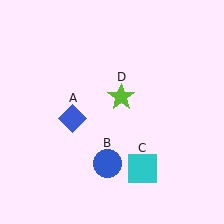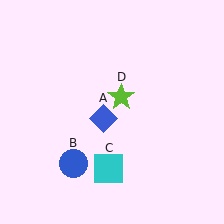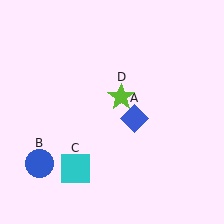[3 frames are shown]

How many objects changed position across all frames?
3 objects changed position: blue diamond (object A), blue circle (object B), cyan square (object C).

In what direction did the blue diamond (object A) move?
The blue diamond (object A) moved right.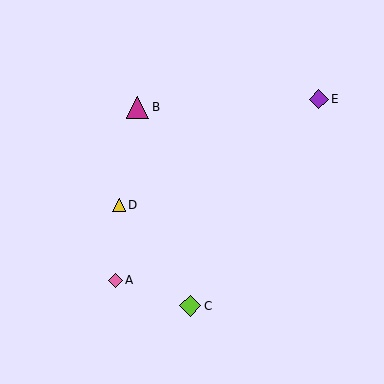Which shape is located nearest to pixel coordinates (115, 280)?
The pink diamond (labeled A) at (115, 280) is nearest to that location.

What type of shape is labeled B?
Shape B is a magenta triangle.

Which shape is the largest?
The magenta triangle (labeled B) is the largest.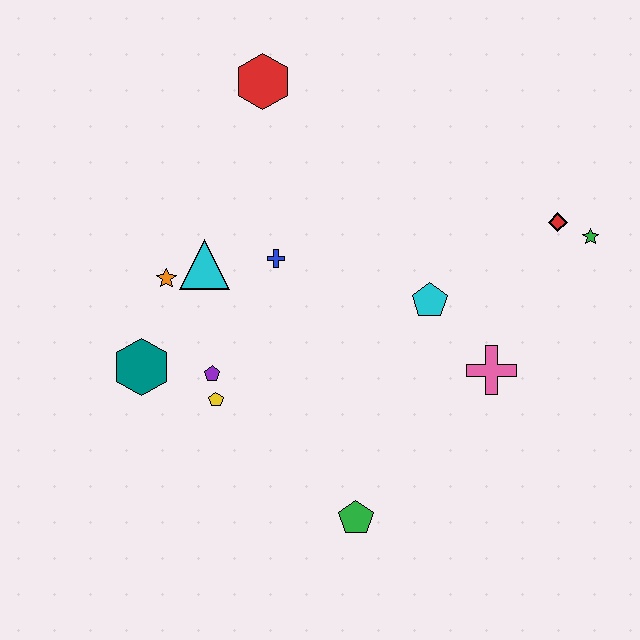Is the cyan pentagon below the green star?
Yes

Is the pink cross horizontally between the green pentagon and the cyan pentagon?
No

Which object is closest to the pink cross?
The cyan pentagon is closest to the pink cross.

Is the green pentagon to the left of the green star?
Yes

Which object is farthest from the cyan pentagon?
The teal hexagon is farthest from the cyan pentagon.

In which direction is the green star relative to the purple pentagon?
The green star is to the right of the purple pentagon.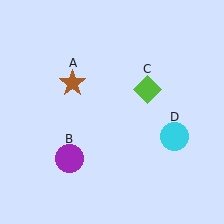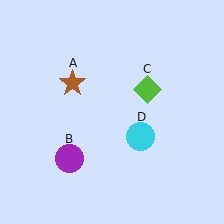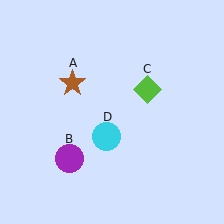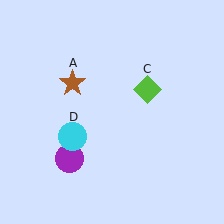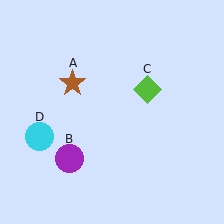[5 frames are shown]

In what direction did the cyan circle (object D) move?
The cyan circle (object D) moved left.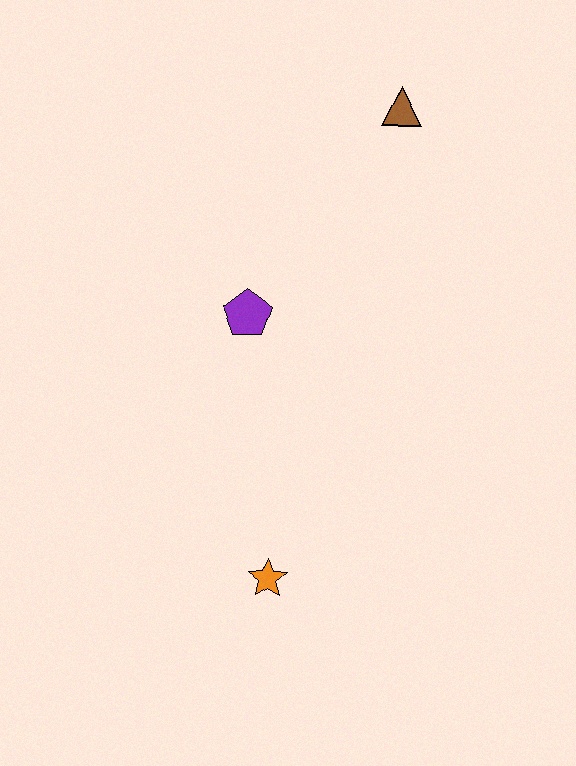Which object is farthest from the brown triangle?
The orange star is farthest from the brown triangle.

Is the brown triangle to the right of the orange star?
Yes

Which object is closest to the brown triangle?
The purple pentagon is closest to the brown triangle.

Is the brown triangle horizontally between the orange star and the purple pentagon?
No